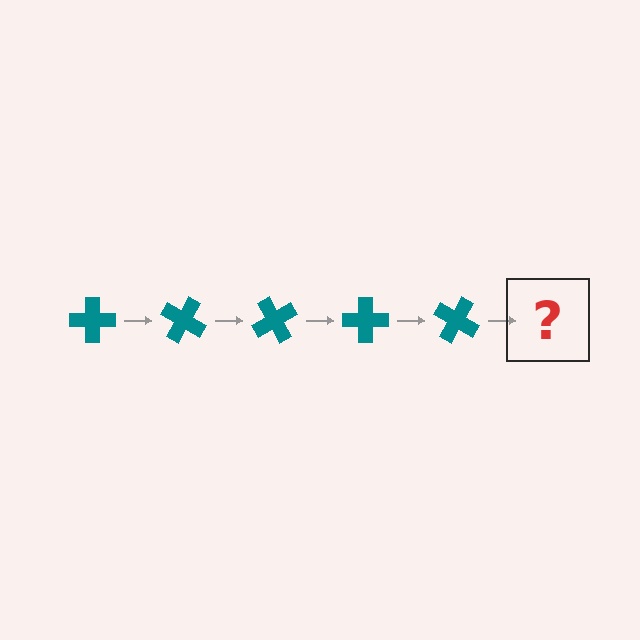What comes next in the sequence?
The next element should be a teal cross rotated 150 degrees.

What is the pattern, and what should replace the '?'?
The pattern is that the cross rotates 30 degrees each step. The '?' should be a teal cross rotated 150 degrees.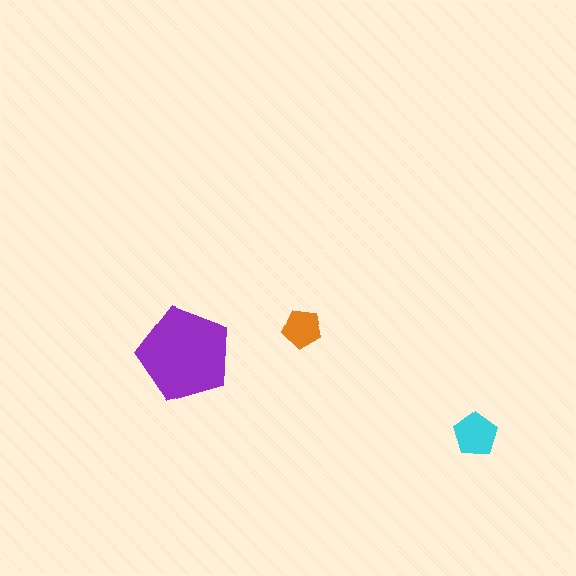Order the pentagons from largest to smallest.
the purple one, the cyan one, the orange one.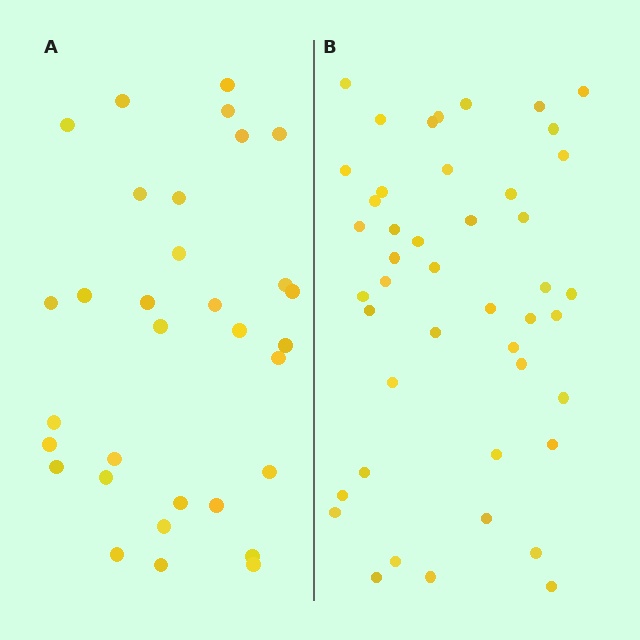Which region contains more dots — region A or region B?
Region B (the right region) has more dots.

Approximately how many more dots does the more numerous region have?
Region B has approximately 15 more dots than region A.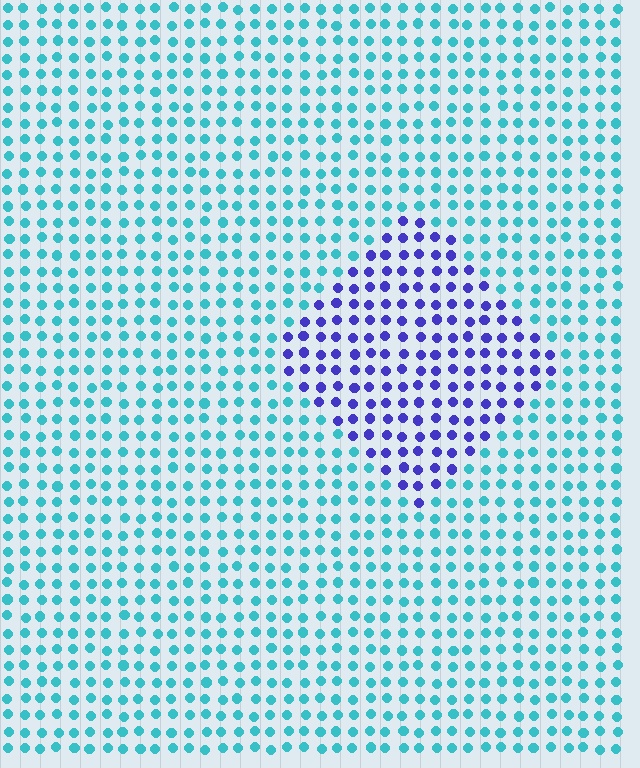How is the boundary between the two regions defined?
The boundary is defined purely by a slight shift in hue (about 63 degrees). Spacing, size, and orientation are identical on both sides.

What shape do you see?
I see a diamond.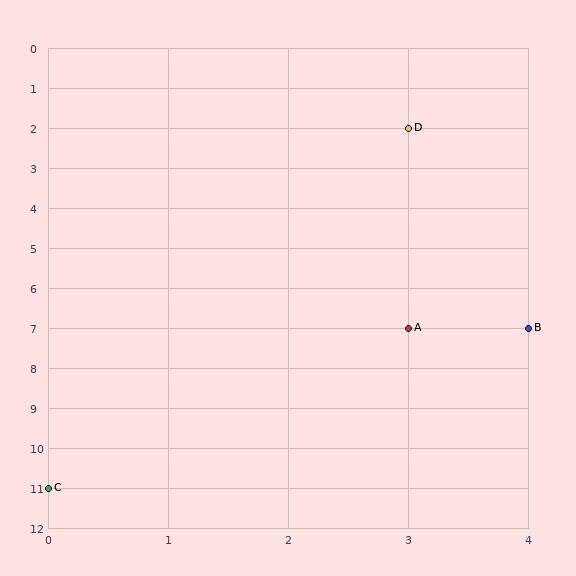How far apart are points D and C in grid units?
Points D and C are 3 columns and 9 rows apart (about 9.5 grid units diagonally).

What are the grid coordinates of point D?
Point D is at grid coordinates (3, 2).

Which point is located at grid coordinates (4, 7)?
Point B is at (4, 7).